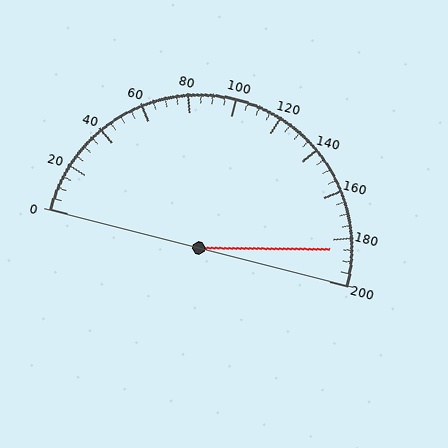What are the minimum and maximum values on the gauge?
The gauge ranges from 0 to 200.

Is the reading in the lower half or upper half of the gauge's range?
The reading is in the upper half of the range (0 to 200).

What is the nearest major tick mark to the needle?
The nearest major tick mark is 180.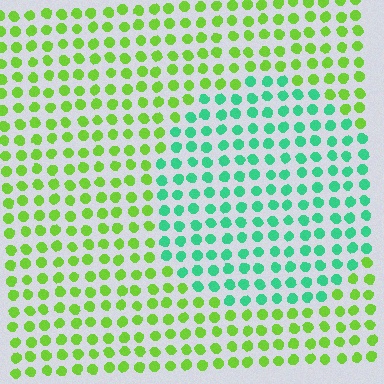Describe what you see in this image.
The image is filled with small lime elements in a uniform arrangement. A circle-shaped region is visible where the elements are tinted to a slightly different hue, forming a subtle color boundary.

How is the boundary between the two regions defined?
The boundary is defined purely by a slight shift in hue (about 55 degrees). Spacing, size, and orientation are identical on both sides.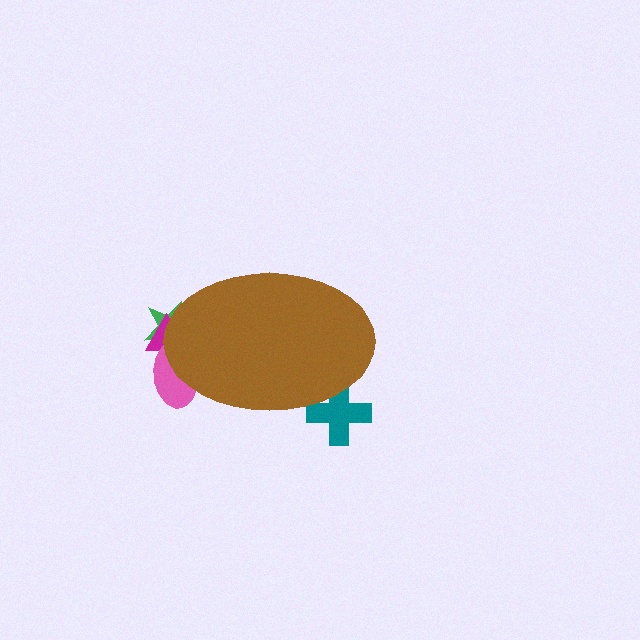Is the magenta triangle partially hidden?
Yes, the magenta triangle is partially hidden behind the brown ellipse.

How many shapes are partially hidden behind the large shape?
4 shapes are partially hidden.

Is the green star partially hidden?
Yes, the green star is partially hidden behind the brown ellipse.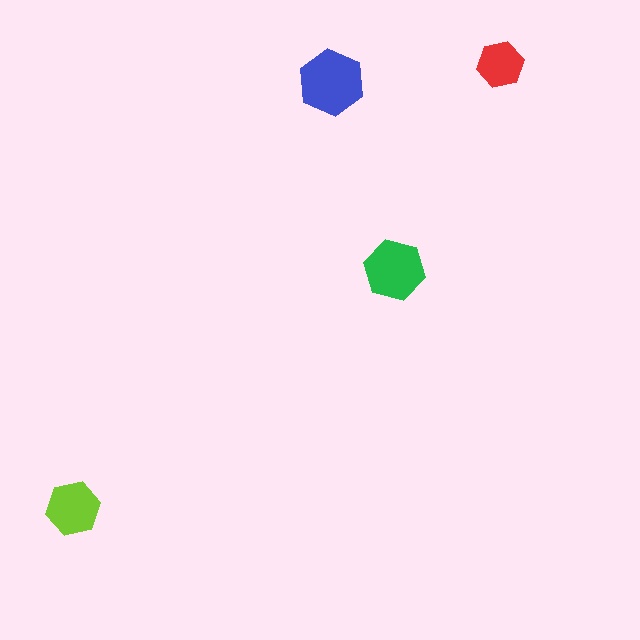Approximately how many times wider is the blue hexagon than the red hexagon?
About 1.5 times wider.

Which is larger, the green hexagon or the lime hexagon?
The green one.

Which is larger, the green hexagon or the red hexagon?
The green one.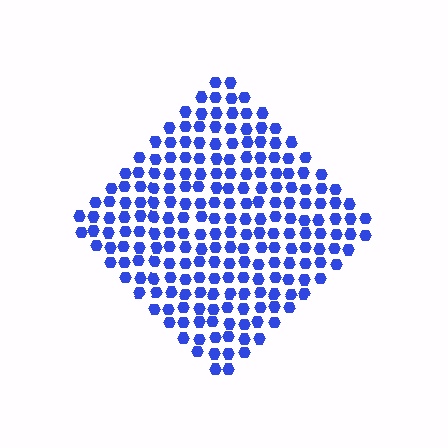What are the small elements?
The small elements are hexagons.